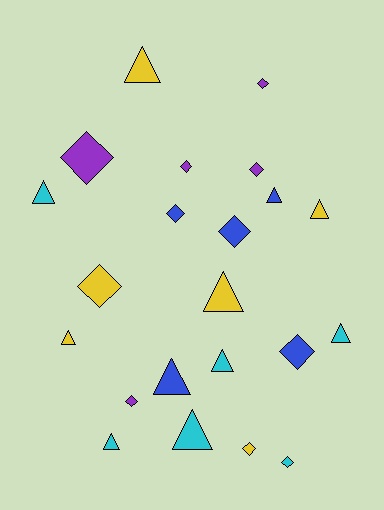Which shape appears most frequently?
Triangle, with 11 objects.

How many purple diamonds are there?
There are 5 purple diamonds.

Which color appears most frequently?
Cyan, with 6 objects.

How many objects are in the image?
There are 22 objects.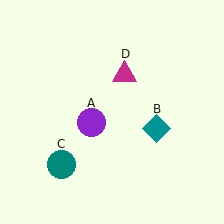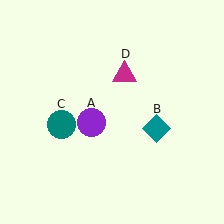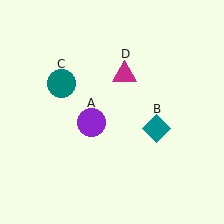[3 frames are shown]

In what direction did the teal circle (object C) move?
The teal circle (object C) moved up.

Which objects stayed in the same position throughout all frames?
Purple circle (object A) and teal diamond (object B) and magenta triangle (object D) remained stationary.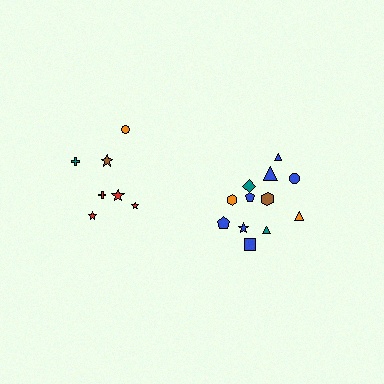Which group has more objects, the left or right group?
The right group.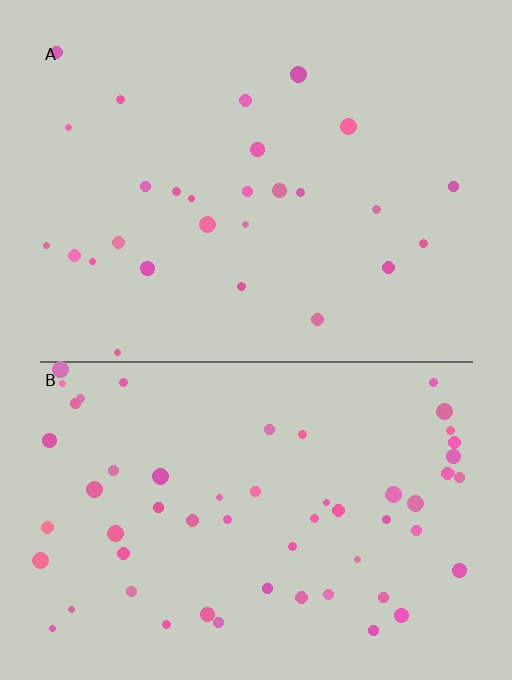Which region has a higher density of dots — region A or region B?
B (the bottom).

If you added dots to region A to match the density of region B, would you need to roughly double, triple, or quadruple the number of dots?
Approximately double.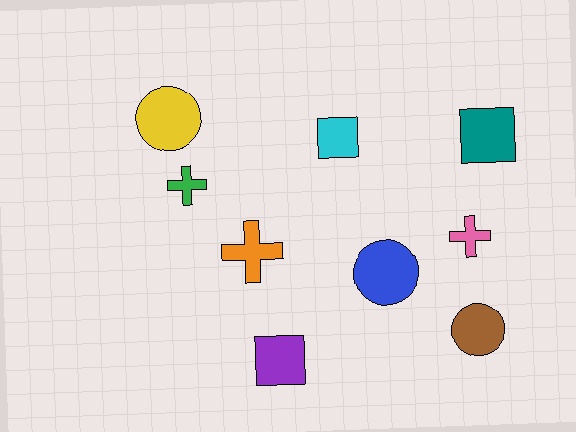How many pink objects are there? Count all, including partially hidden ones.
There is 1 pink object.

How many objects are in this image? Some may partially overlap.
There are 9 objects.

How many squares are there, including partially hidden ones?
There are 3 squares.